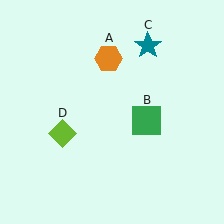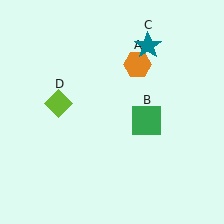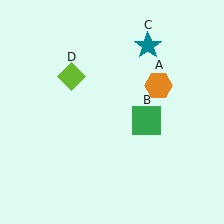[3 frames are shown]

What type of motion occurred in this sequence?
The orange hexagon (object A), lime diamond (object D) rotated clockwise around the center of the scene.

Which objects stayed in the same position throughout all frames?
Green square (object B) and teal star (object C) remained stationary.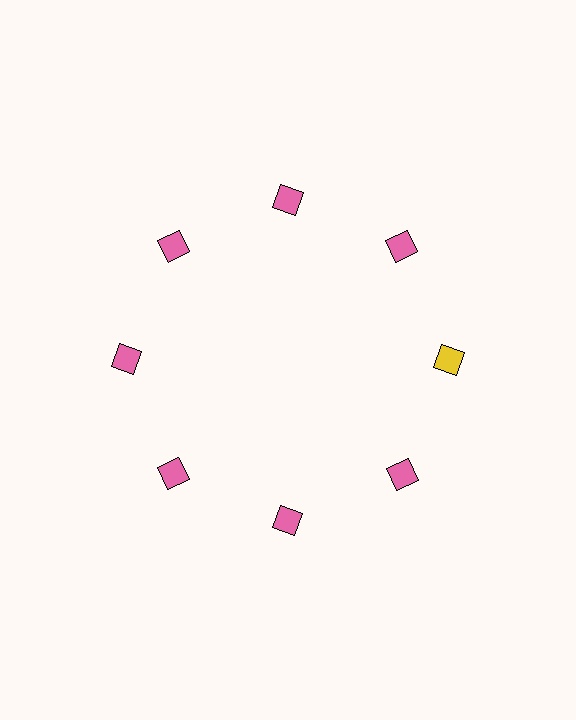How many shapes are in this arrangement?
There are 8 shapes arranged in a ring pattern.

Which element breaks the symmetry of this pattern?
The yellow square at roughly the 3 o'clock position breaks the symmetry. All other shapes are pink squares.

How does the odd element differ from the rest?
It has a different color: yellow instead of pink.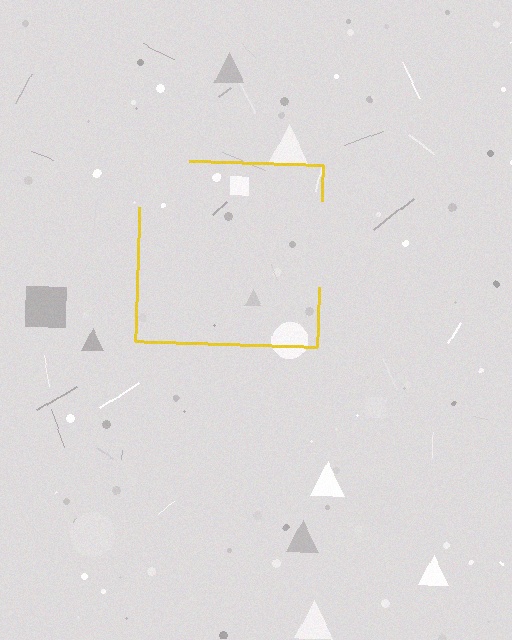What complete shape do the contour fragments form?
The contour fragments form a square.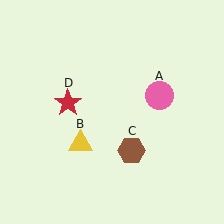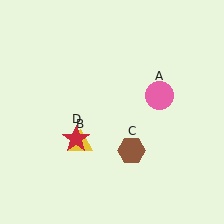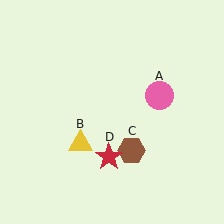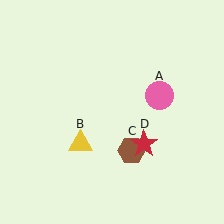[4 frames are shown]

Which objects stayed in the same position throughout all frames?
Pink circle (object A) and yellow triangle (object B) and brown hexagon (object C) remained stationary.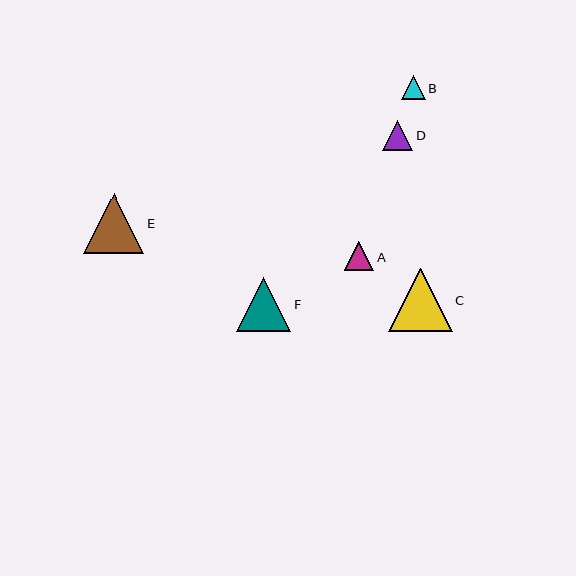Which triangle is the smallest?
Triangle B is the smallest with a size of approximately 24 pixels.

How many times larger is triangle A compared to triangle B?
Triangle A is approximately 1.3 times the size of triangle B.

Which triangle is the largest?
Triangle C is the largest with a size of approximately 64 pixels.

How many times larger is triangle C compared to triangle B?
Triangle C is approximately 2.7 times the size of triangle B.